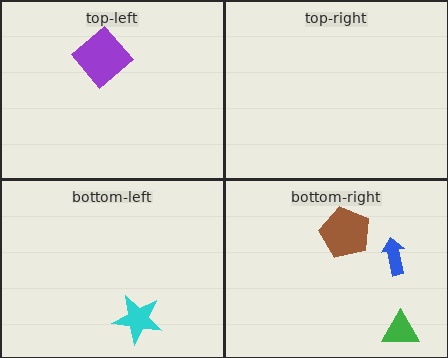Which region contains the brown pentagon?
The bottom-right region.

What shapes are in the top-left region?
The purple diamond.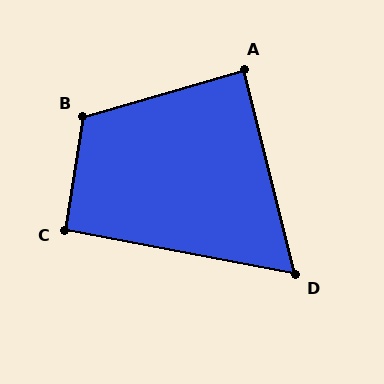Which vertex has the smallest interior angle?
D, at approximately 65 degrees.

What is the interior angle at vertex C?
Approximately 92 degrees (approximately right).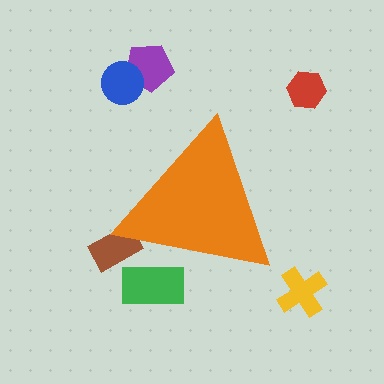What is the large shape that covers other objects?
An orange triangle.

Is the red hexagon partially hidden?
No, the red hexagon is fully visible.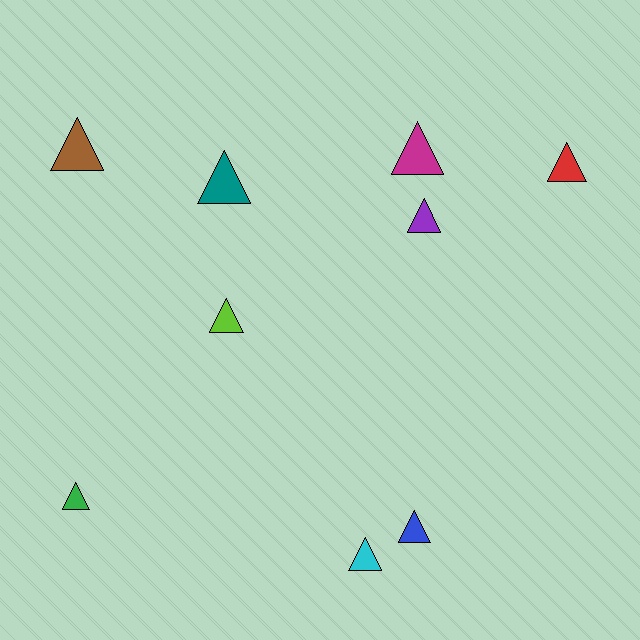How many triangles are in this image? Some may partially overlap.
There are 9 triangles.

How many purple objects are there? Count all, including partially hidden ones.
There is 1 purple object.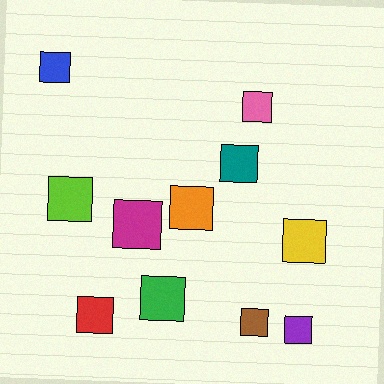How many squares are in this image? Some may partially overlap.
There are 11 squares.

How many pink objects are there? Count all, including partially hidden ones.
There is 1 pink object.